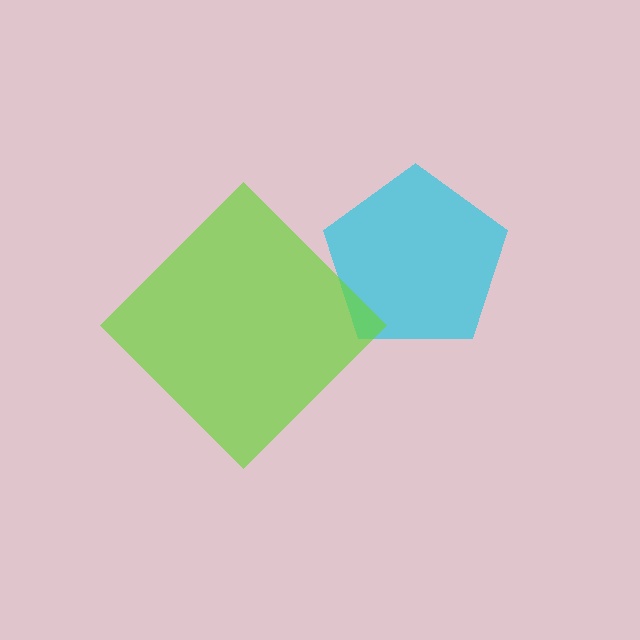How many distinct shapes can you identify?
There are 2 distinct shapes: a cyan pentagon, a lime diamond.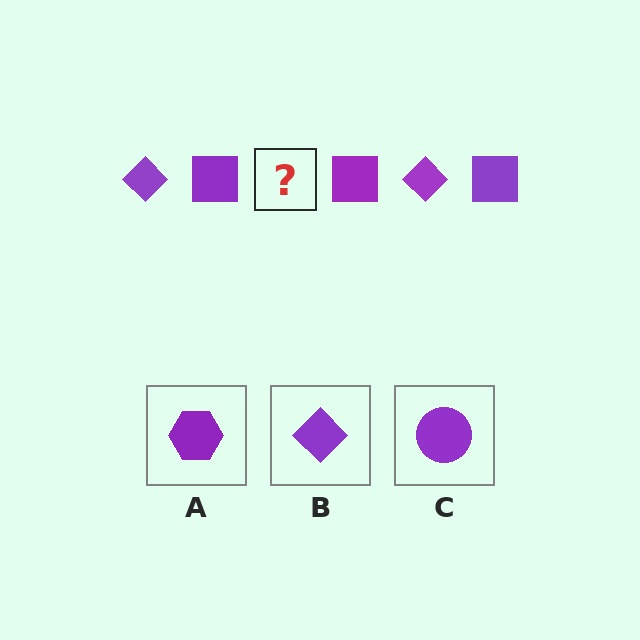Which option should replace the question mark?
Option B.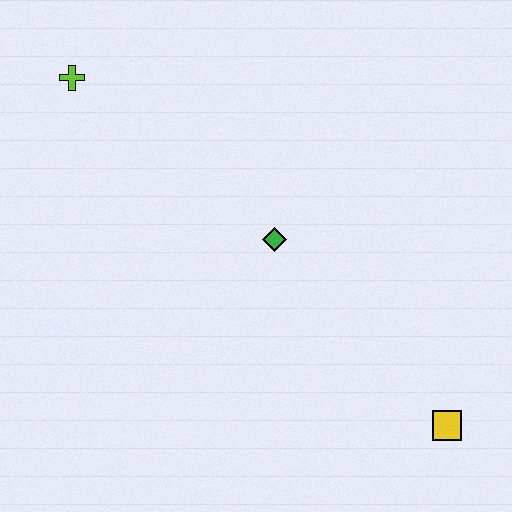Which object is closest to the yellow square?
The green diamond is closest to the yellow square.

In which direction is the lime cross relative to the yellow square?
The lime cross is to the left of the yellow square.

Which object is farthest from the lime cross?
The yellow square is farthest from the lime cross.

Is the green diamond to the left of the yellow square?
Yes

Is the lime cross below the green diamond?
No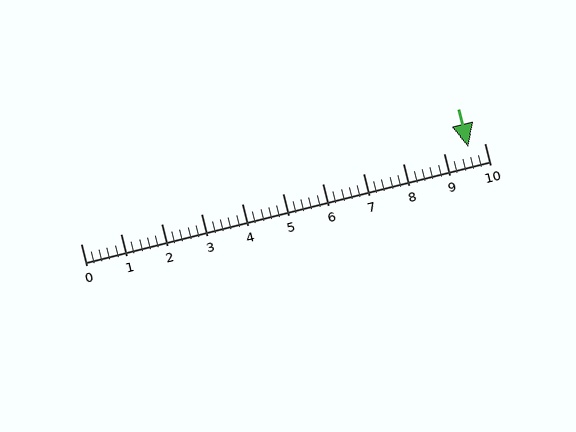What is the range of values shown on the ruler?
The ruler shows values from 0 to 10.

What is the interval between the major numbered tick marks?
The major tick marks are spaced 1 units apart.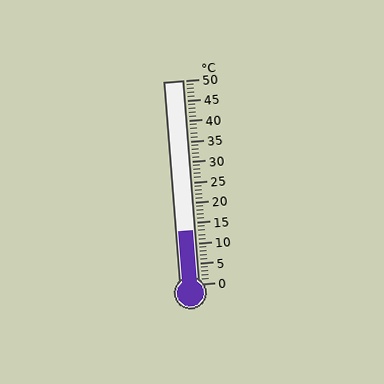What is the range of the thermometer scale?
The thermometer scale ranges from 0°C to 50°C.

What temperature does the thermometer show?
The thermometer shows approximately 13°C.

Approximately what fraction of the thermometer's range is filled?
The thermometer is filled to approximately 25% of its range.